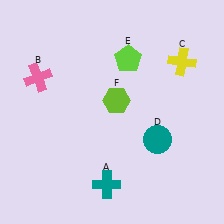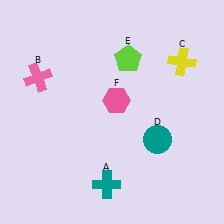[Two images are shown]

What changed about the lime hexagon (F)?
In Image 1, F is lime. In Image 2, it changed to pink.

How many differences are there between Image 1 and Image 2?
There is 1 difference between the two images.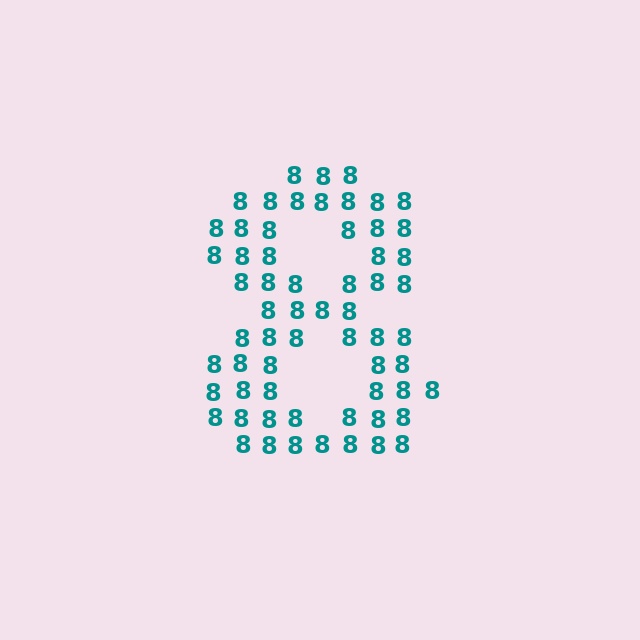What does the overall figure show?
The overall figure shows the digit 8.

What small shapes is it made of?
It is made of small digit 8's.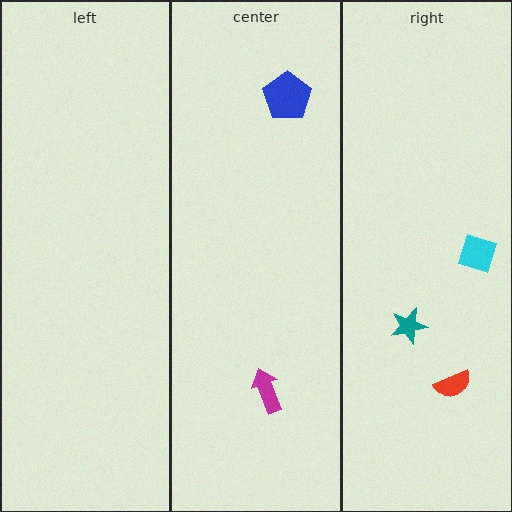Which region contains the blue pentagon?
The center region.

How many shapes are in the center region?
2.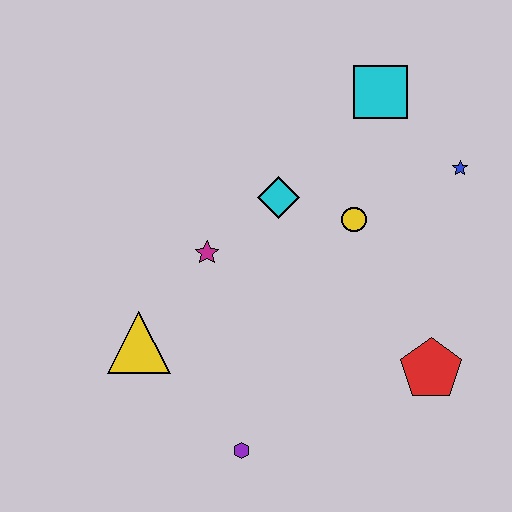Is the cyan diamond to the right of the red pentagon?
No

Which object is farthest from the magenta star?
The blue star is farthest from the magenta star.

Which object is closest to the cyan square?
The blue star is closest to the cyan square.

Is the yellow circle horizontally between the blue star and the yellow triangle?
Yes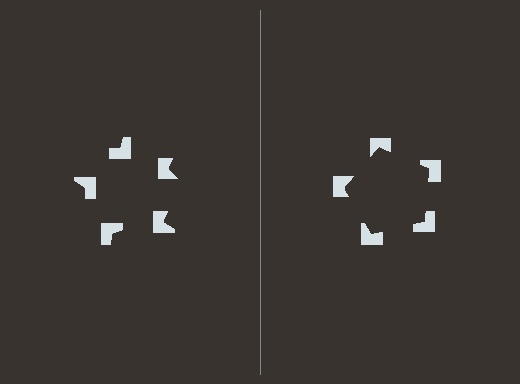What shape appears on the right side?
An illusory pentagon.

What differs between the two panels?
The notched squares are positioned identically on both sides; only the wedge orientations differ. On the right they align to a pentagon; on the left they are misaligned.